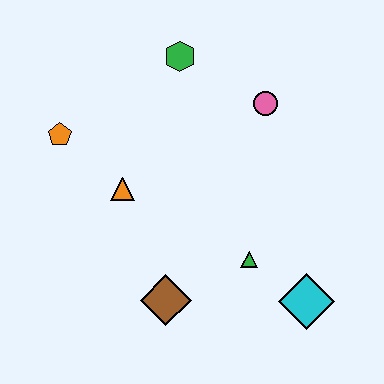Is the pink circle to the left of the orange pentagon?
No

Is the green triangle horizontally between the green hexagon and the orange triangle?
No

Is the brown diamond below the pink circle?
Yes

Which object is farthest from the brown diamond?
The green hexagon is farthest from the brown diamond.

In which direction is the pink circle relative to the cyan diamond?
The pink circle is above the cyan diamond.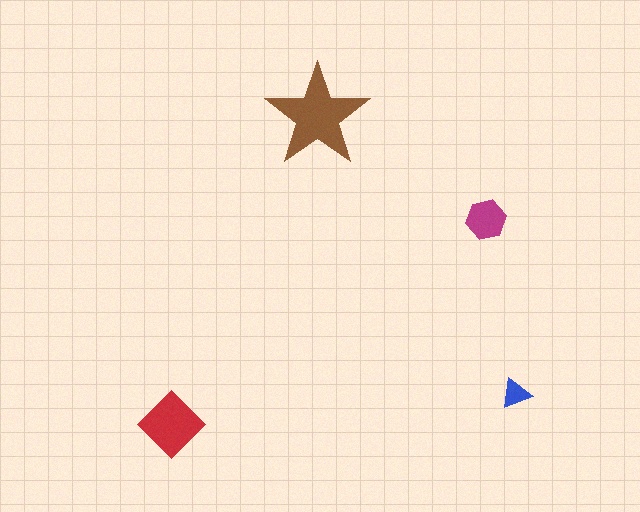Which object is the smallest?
The blue triangle.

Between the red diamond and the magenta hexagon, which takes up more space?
The red diamond.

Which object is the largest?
The brown star.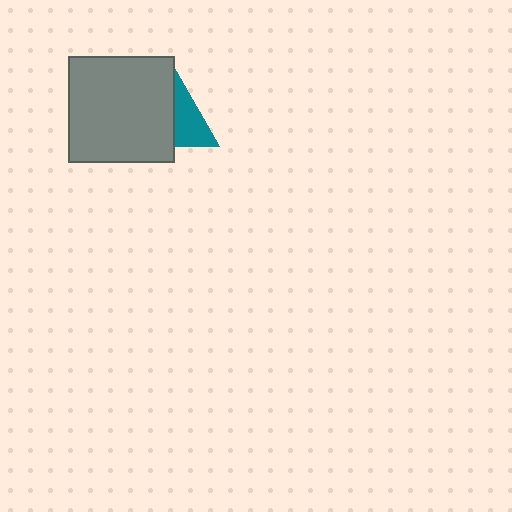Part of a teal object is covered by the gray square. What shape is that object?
It is a triangle.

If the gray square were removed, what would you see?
You would see the complete teal triangle.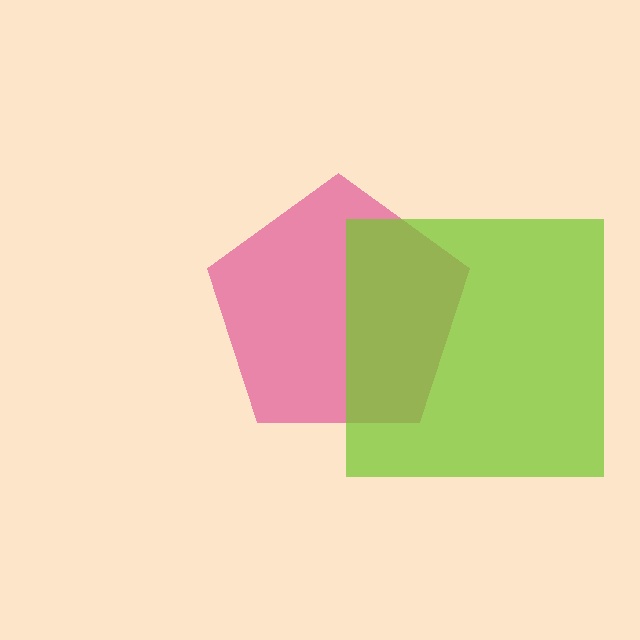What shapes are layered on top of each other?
The layered shapes are: a magenta pentagon, a lime square.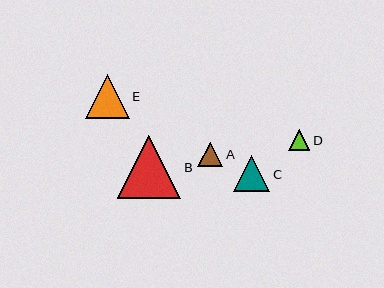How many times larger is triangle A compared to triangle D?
Triangle A is approximately 1.2 times the size of triangle D.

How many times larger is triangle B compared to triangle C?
Triangle B is approximately 1.8 times the size of triangle C.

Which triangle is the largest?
Triangle B is the largest with a size of approximately 63 pixels.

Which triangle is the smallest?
Triangle D is the smallest with a size of approximately 21 pixels.